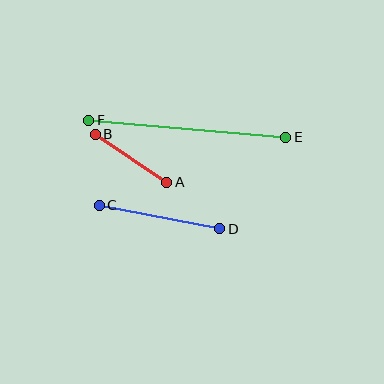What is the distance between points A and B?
The distance is approximately 86 pixels.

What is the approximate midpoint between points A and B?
The midpoint is at approximately (131, 158) pixels.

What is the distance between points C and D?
The distance is approximately 123 pixels.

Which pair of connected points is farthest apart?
Points E and F are farthest apart.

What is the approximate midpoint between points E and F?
The midpoint is at approximately (187, 129) pixels.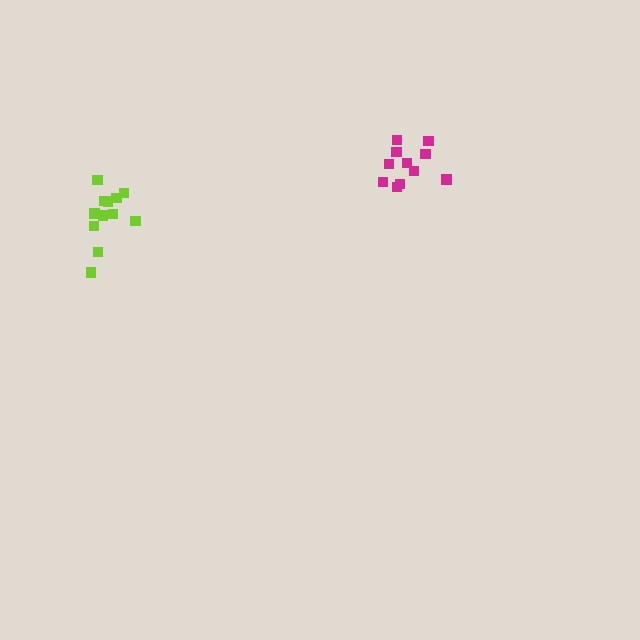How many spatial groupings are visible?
There are 2 spatial groupings.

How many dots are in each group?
Group 1: 11 dots, Group 2: 12 dots (23 total).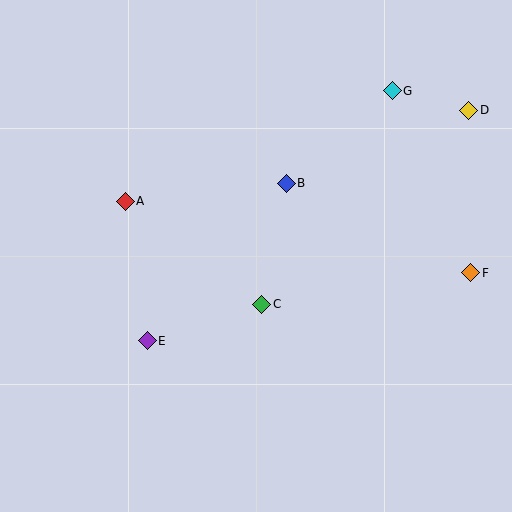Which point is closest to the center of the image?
Point C at (262, 304) is closest to the center.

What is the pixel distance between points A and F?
The distance between A and F is 353 pixels.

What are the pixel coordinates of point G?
Point G is at (392, 91).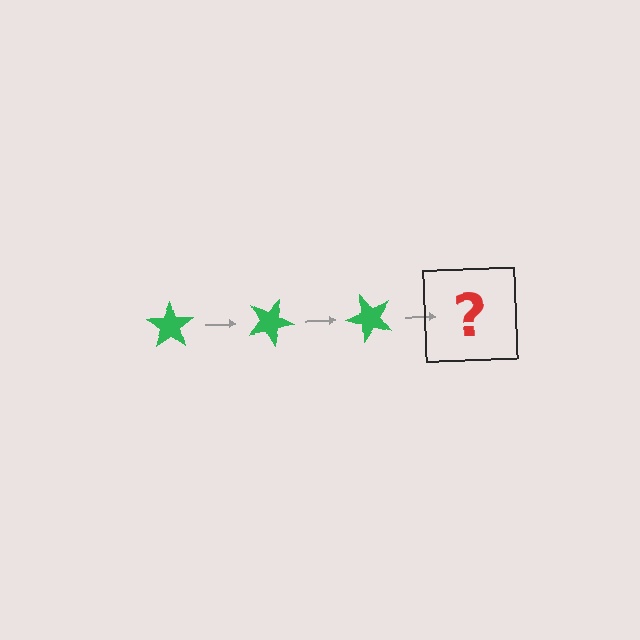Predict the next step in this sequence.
The next step is a green star rotated 75 degrees.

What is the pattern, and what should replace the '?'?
The pattern is that the star rotates 25 degrees each step. The '?' should be a green star rotated 75 degrees.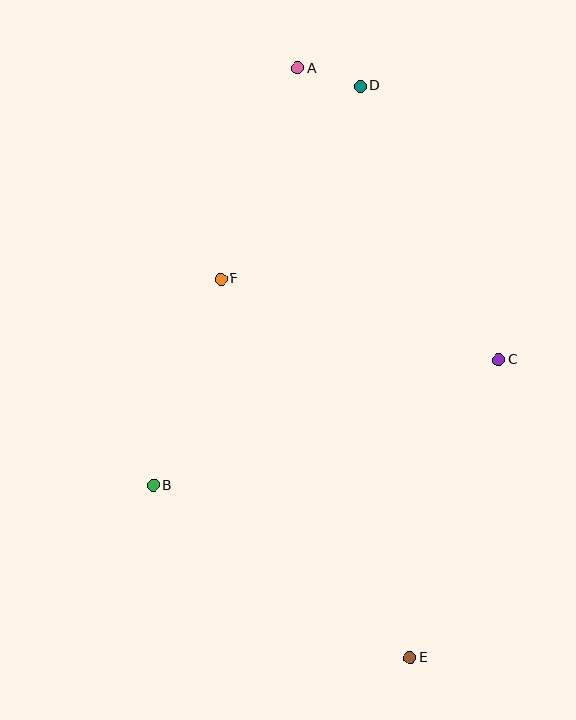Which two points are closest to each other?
Points A and D are closest to each other.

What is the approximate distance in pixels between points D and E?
The distance between D and E is approximately 574 pixels.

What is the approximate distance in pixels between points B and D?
The distance between B and D is approximately 449 pixels.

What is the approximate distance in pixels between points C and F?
The distance between C and F is approximately 289 pixels.